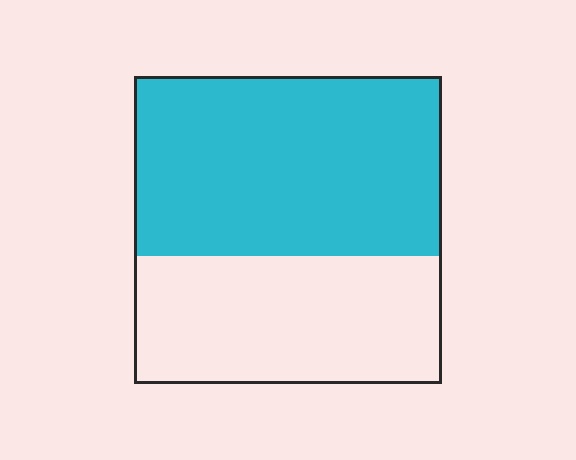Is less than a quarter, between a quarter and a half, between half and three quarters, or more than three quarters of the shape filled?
Between half and three quarters.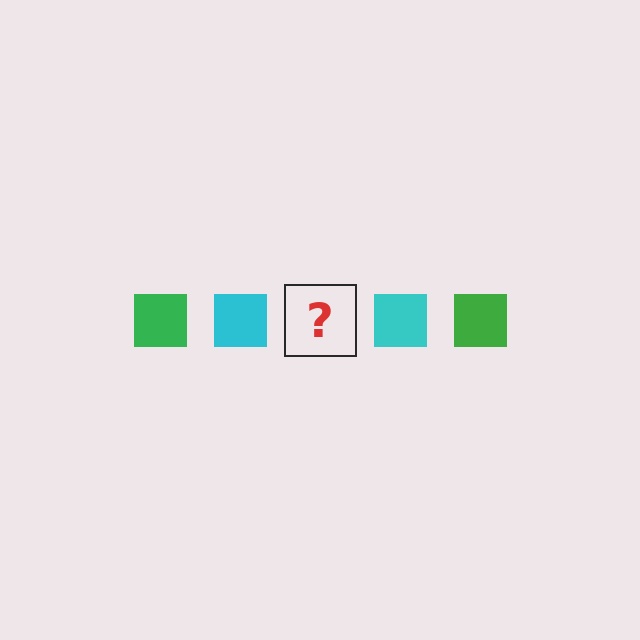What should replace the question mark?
The question mark should be replaced with a green square.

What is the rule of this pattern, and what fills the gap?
The rule is that the pattern cycles through green, cyan squares. The gap should be filled with a green square.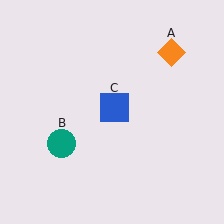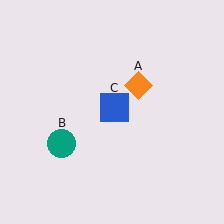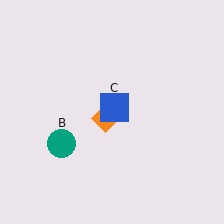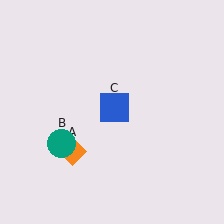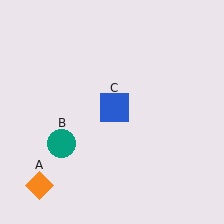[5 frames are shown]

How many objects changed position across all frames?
1 object changed position: orange diamond (object A).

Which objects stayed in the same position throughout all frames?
Teal circle (object B) and blue square (object C) remained stationary.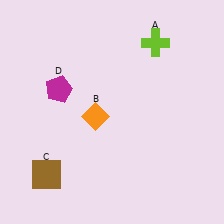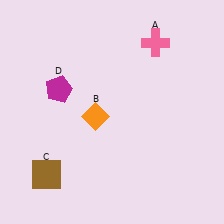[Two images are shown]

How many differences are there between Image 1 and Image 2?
There is 1 difference between the two images.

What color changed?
The cross (A) changed from lime in Image 1 to pink in Image 2.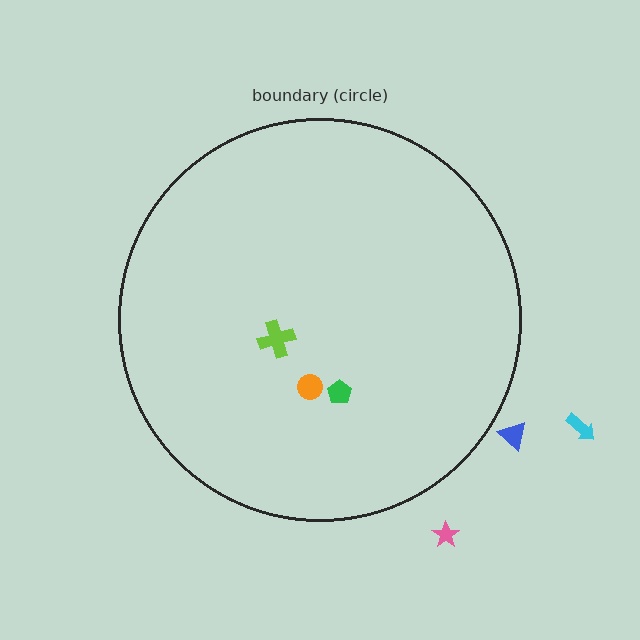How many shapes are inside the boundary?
3 inside, 3 outside.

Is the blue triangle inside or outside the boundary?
Outside.